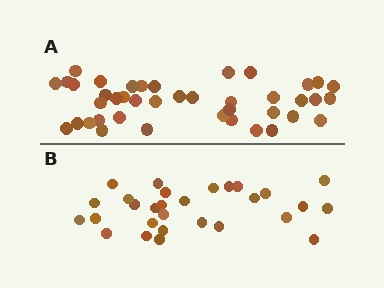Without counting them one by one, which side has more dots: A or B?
Region A (the top region) has more dots.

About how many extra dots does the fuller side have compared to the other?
Region A has roughly 12 or so more dots than region B.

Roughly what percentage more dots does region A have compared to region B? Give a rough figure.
About 40% more.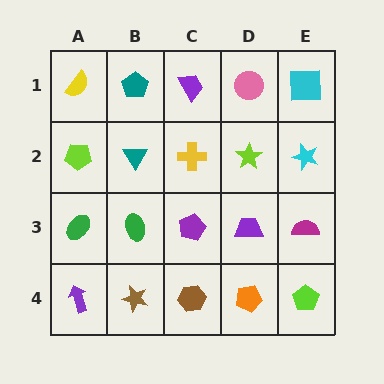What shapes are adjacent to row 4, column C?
A purple pentagon (row 3, column C), a brown star (row 4, column B), an orange pentagon (row 4, column D).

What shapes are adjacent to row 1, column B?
A teal triangle (row 2, column B), a yellow semicircle (row 1, column A), a purple trapezoid (row 1, column C).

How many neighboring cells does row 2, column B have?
4.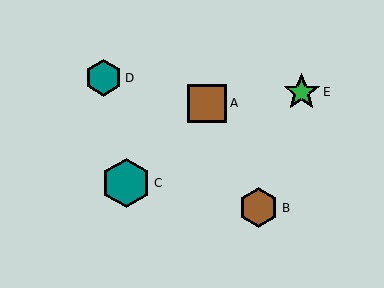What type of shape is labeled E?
Shape E is a green star.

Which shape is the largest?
The teal hexagon (labeled C) is the largest.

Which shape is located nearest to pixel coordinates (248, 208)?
The brown hexagon (labeled B) at (259, 208) is nearest to that location.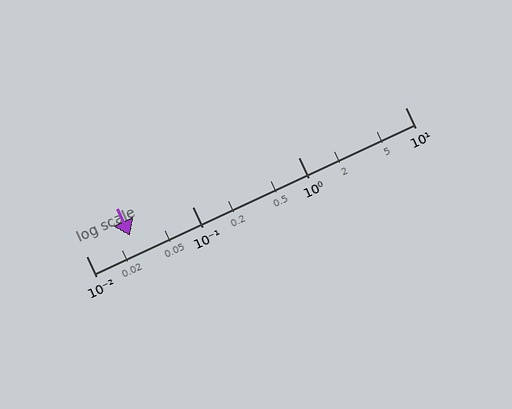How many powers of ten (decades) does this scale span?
The scale spans 3 decades, from 0.01 to 10.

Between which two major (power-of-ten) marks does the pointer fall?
The pointer is between 0.01 and 0.1.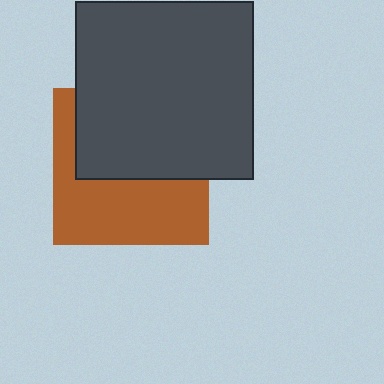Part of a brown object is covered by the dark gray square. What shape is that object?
It is a square.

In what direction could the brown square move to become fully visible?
The brown square could move down. That would shift it out from behind the dark gray square entirely.